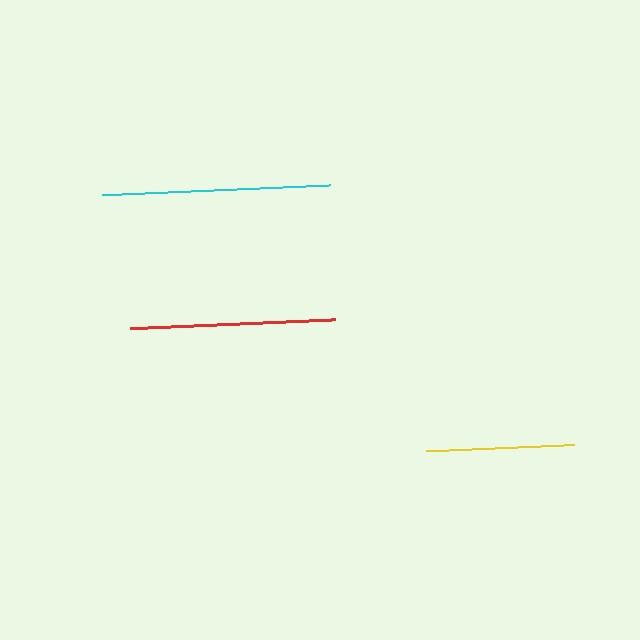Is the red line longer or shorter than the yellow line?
The red line is longer than the yellow line.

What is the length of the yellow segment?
The yellow segment is approximately 148 pixels long.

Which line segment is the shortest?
The yellow line is the shortest at approximately 148 pixels.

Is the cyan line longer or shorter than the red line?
The cyan line is longer than the red line.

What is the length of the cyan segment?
The cyan segment is approximately 228 pixels long.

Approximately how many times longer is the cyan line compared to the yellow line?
The cyan line is approximately 1.5 times the length of the yellow line.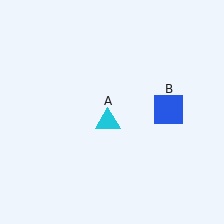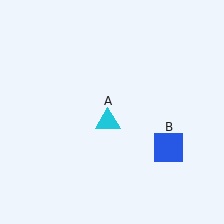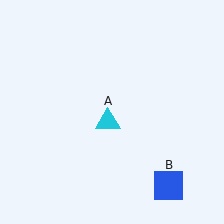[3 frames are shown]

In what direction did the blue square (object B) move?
The blue square (object B) moved down.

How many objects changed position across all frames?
1 object changed position: blue square (object B).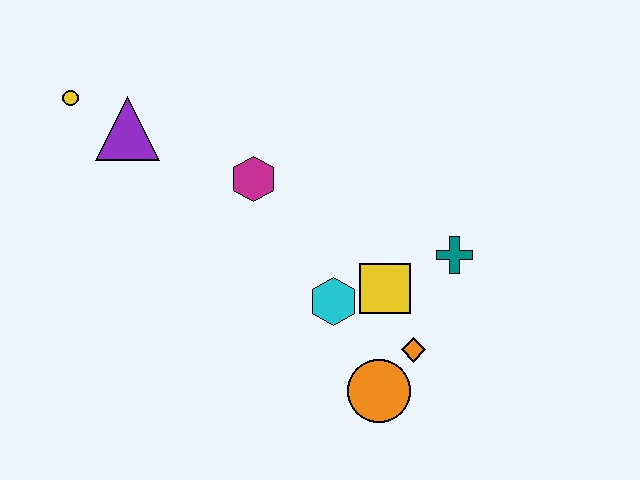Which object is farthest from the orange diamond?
The yellow circle is farthest from the orange diamond.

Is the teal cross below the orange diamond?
No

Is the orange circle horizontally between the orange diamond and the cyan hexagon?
Yes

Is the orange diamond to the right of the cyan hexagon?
Yes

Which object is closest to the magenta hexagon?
The purple triangle is closest to the magenta hexagon.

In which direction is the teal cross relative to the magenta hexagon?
The teal cross is to the right of the magenta hexagon.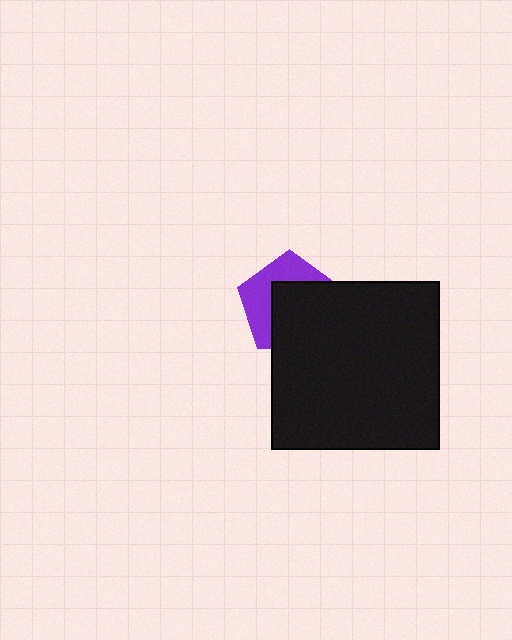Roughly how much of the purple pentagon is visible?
A small part of it is visible (roughly 43%).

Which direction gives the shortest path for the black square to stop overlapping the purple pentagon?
Moving toward the lower-right gives the shortest separation.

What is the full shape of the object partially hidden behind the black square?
The partially hidden object is a purple pentagon.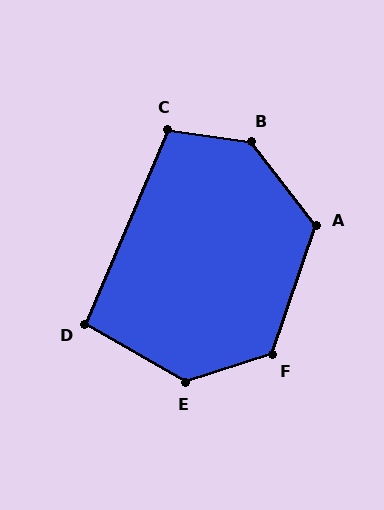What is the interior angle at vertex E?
Approximately 132 degrees (obtuse).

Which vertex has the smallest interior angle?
D, at approximately 97 degrees.